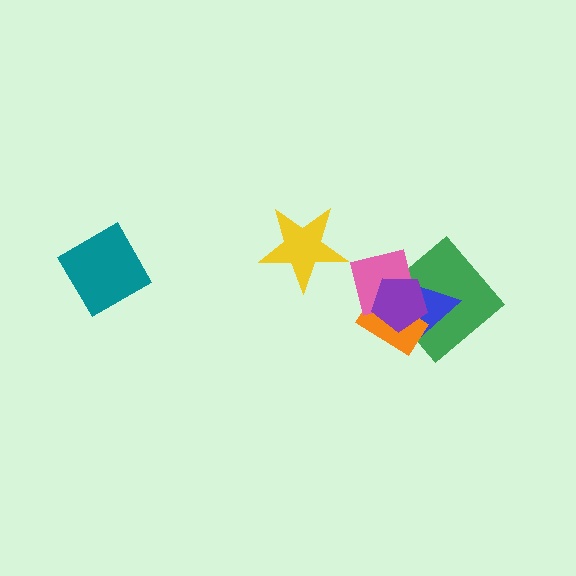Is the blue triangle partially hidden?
Yes, it is partially covered by another shape.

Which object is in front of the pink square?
The purple pentagon is in front of the pink square.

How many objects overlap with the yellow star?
0 objects overlap with the yellow star.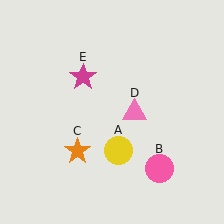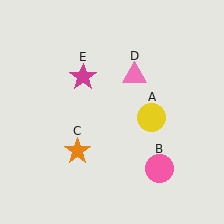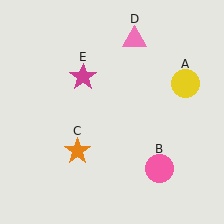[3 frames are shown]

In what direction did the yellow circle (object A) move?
The yellow circle (object A) moved up and to the right.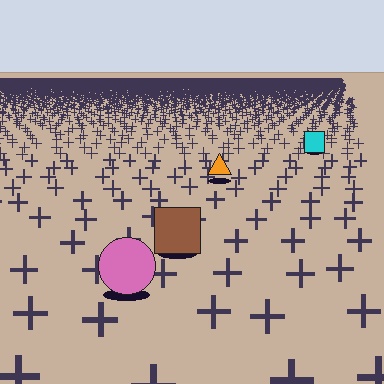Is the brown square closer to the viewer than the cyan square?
Yes. The brown square is closer — you can tell from the texture gradient: the ground texture is coarser near it.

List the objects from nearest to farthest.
From nearest to farthest: the pink circle, the brown square, the orange triangle, the cyan square.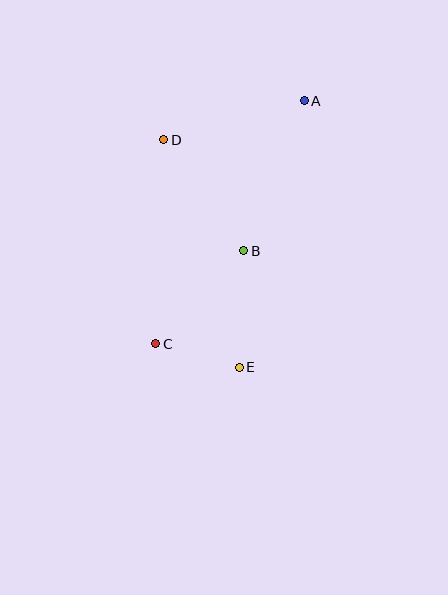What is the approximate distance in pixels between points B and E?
The distance between B and E is approximately 117 pixels.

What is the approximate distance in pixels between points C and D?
The distance between C and D is approximately 204 pixels.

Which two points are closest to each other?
Points C and E are closest to each other.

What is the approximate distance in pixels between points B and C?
The distance between B and C is approximately 128 pixels.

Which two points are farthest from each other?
Points A and C are farthest from each other.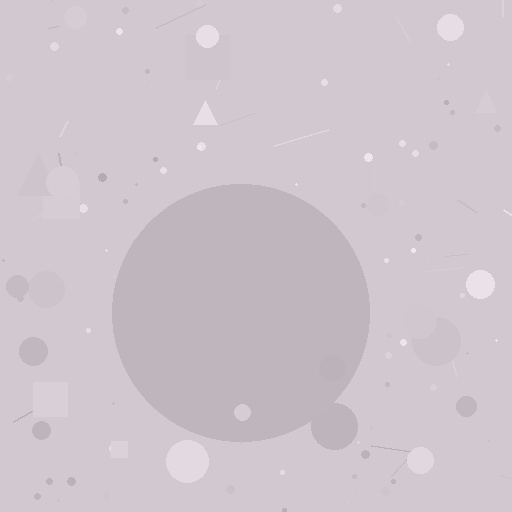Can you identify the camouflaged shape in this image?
The camouflaged shape is a circle.